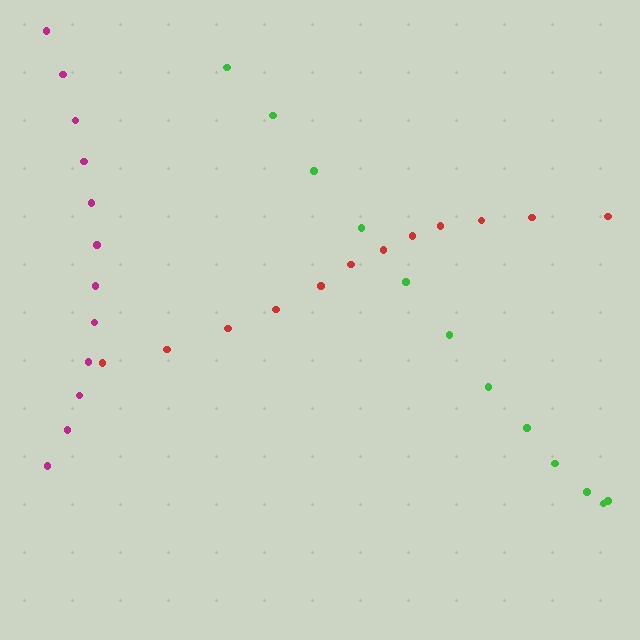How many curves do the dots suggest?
There are 3 distinct paths.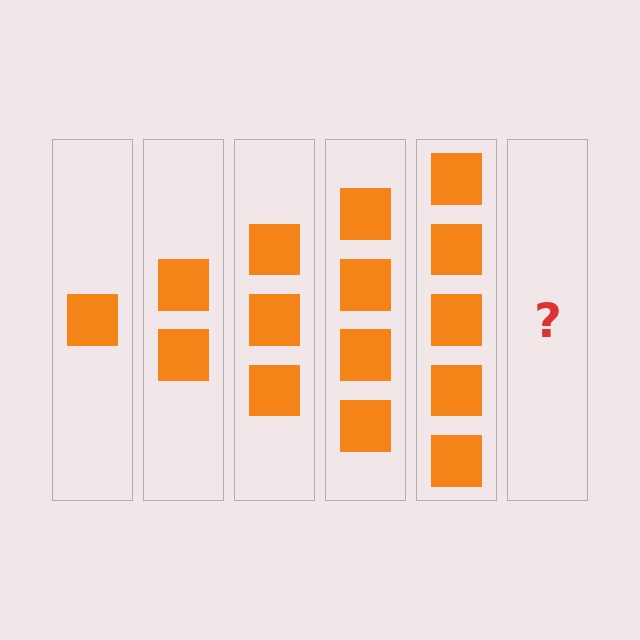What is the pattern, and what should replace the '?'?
The pattern is that each step adds one more square. The '?' should be 6 squares.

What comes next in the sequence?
The next element should be 6 squares.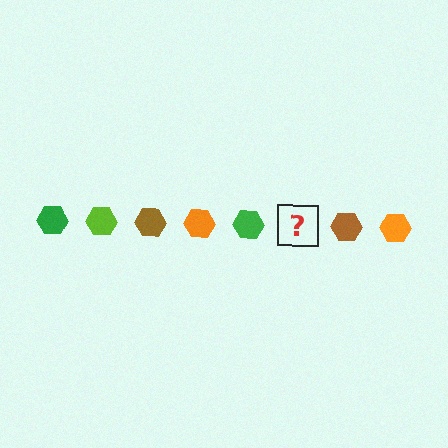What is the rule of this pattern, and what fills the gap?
The rule is that the pattern cycles through green, lime, brown, orange hexagons. The gap should be filled with a lime hexagon.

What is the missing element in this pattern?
The missing element is a lime hexagon.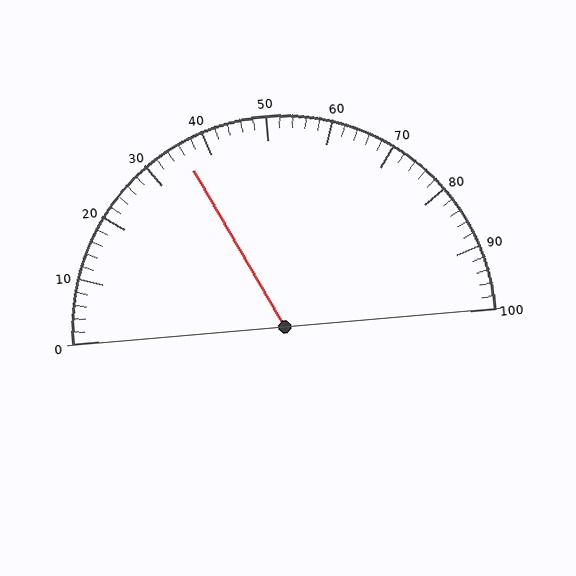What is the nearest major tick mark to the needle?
The nearest major tick mark is 40.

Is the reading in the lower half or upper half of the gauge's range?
The reading is in the lower half of the range (0 to 100).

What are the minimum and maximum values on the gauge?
The gauge ranges from 0 to 100.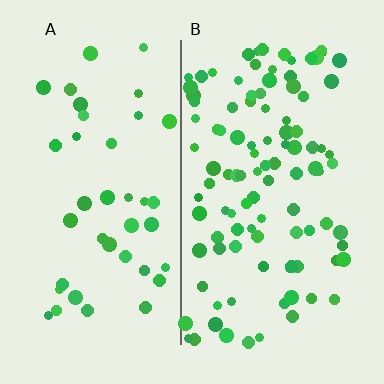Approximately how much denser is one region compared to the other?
Approximately 2.6× — region B over region A.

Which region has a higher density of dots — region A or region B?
B (the right).